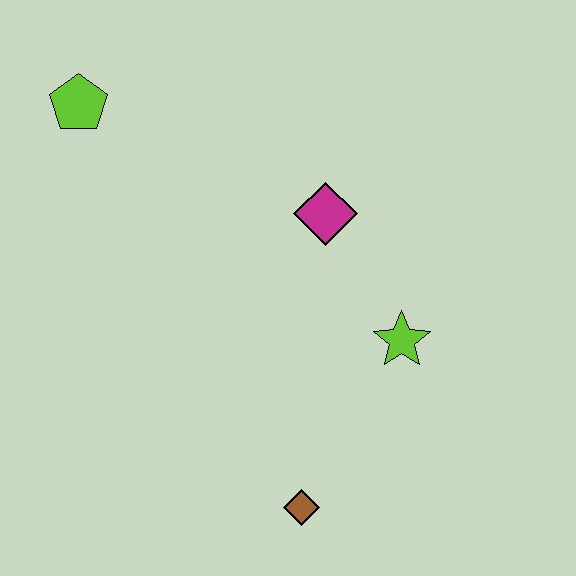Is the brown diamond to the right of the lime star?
No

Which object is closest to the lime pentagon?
The magenta diamond is closest to the lime pentagon.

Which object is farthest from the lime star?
The lime pentagon is farthest from the lime star.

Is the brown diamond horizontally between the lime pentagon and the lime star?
Yes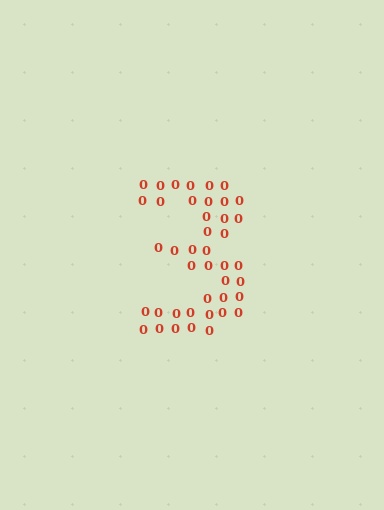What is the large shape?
The large shape is the digit 3.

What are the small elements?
The small elements are digit 0's.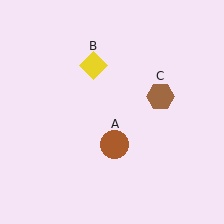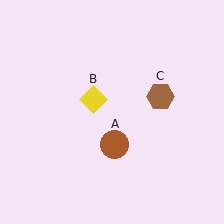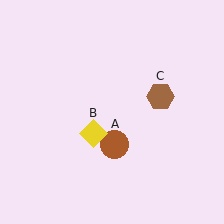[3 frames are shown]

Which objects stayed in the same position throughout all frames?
Brown circle (object A) and brown hexagon (object C) remained stationary.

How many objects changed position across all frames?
1 object changed position: yellow diamond (object B).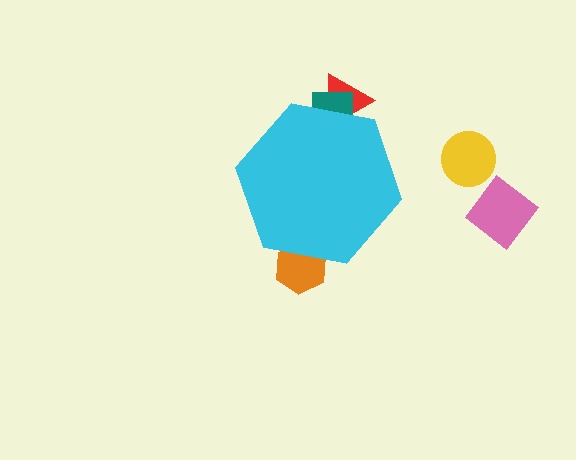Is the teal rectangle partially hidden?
Yes, the teal rectangle is partially hidden behind the cyan hexagon.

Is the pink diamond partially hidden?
No, the pink diamond is fully visible.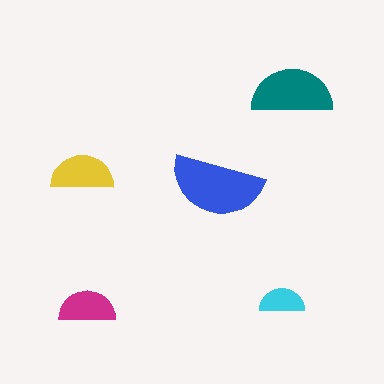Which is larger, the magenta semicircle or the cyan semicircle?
The magenta one.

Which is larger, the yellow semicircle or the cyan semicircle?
The yellow one.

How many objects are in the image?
There are 5 objects in the image.